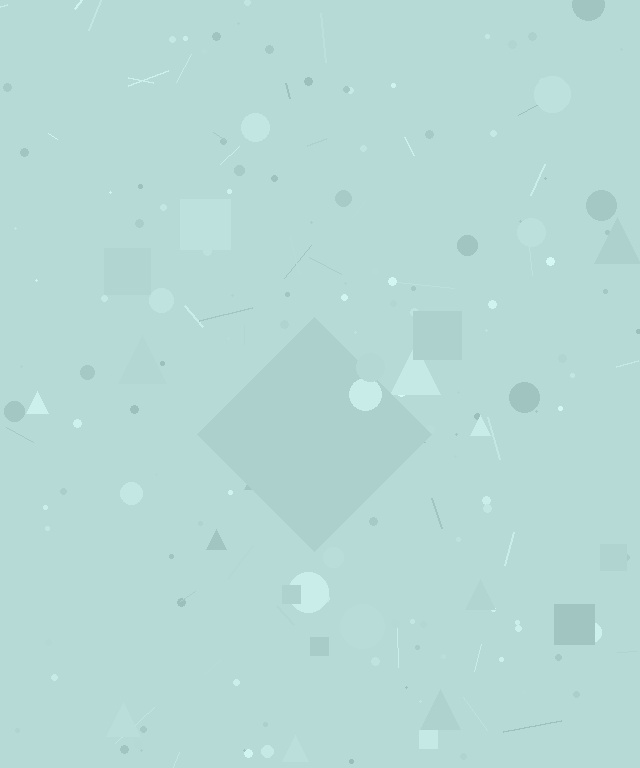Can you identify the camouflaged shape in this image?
The camouflaged shape is a diamond.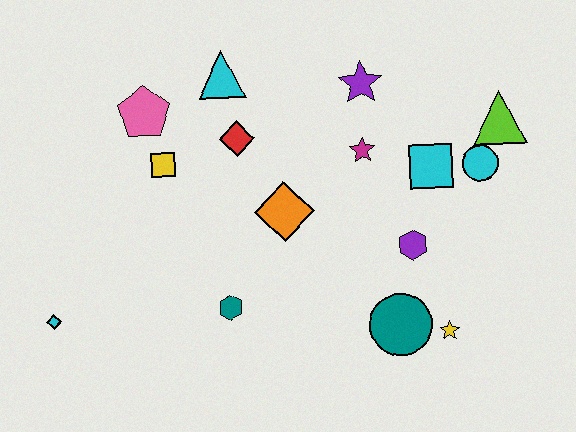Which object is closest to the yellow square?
The pink pentagon is closest to the yellow square.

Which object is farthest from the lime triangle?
The cyan diamond is farthest from the lime triangle.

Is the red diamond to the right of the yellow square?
Yes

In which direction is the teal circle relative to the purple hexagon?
The teal circle is below the purple hexagon.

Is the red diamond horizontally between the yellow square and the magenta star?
Yes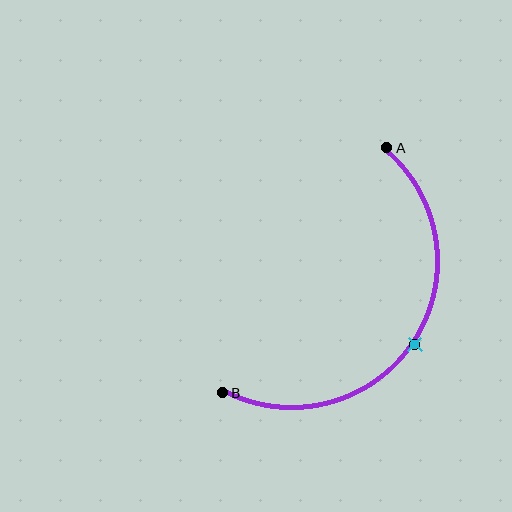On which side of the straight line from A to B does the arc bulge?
The arc bulges below and to the right of the straight line connecting A and B.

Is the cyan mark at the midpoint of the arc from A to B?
Yes. The cyan mark lies on the arc at equal arc-length from both A and B — it is the arc midpoint.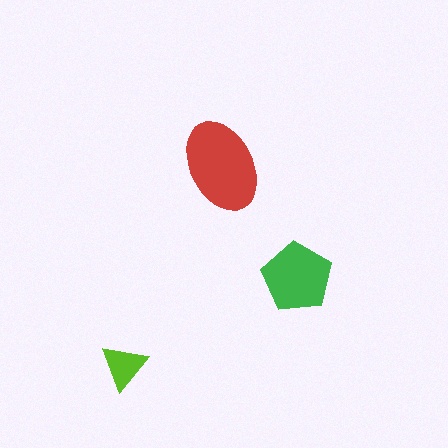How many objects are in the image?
There are 3 objects in the image.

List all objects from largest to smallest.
The red ellipse, the green pentagon, the lime triangle.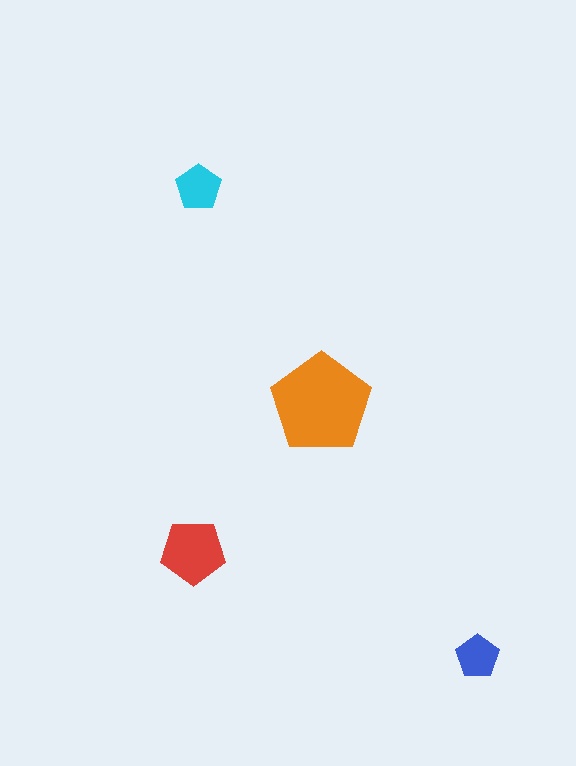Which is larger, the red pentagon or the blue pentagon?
The red one.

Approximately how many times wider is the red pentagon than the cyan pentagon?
About 1.5 times wider.